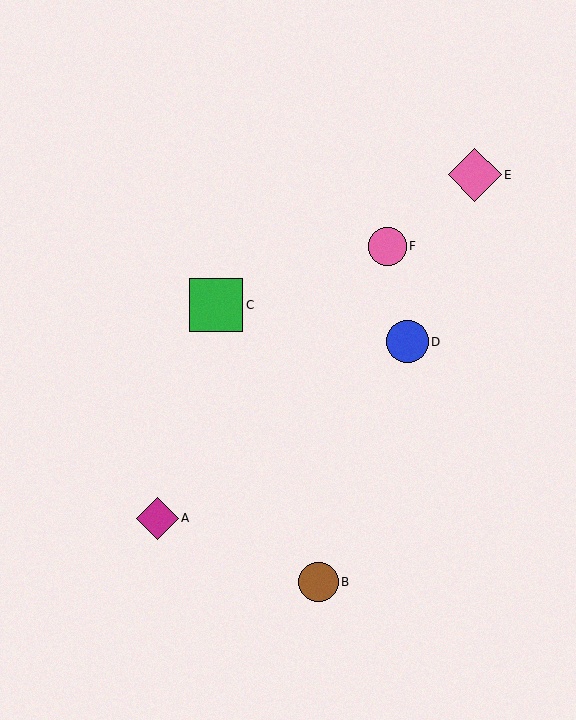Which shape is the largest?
The pink diamond (labeled E) is the largest.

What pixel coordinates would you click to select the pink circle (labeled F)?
Click at (387, 246) to select the pink circle F.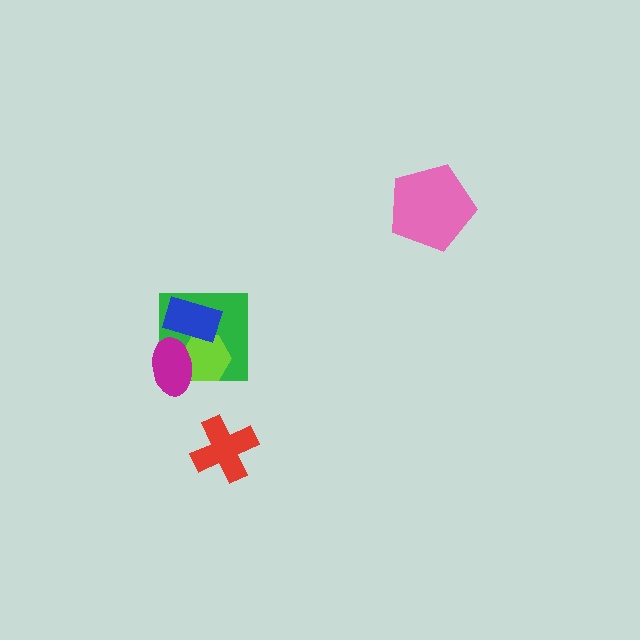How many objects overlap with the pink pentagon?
0 objects overlap with the pink pentagon.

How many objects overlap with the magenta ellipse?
2 objects overlap with the magenta ellipse.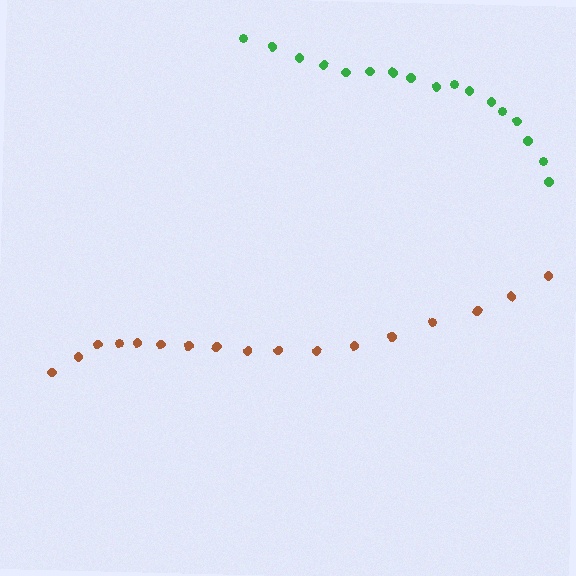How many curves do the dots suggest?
There are 2 distinct paths.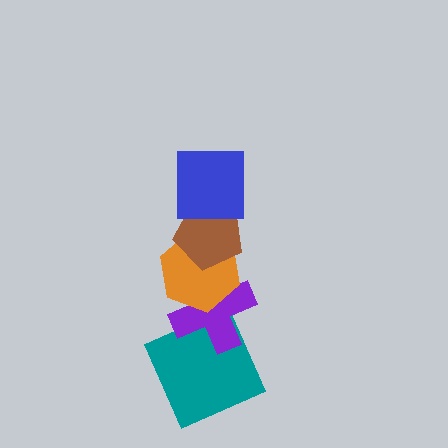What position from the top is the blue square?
The blue square is 1st from the top.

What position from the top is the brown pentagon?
The brown pentagon is 2nd from the top.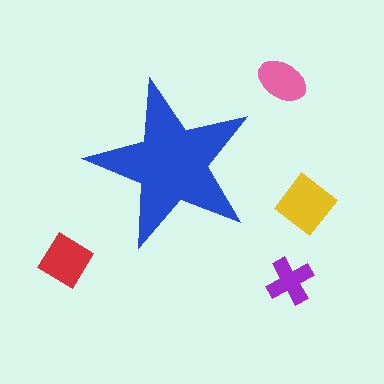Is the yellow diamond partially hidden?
No, the yellow diamond is fully visible.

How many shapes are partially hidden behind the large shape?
0 shapes are partially hidden.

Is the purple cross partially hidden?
No, the purple cross is fully visible.